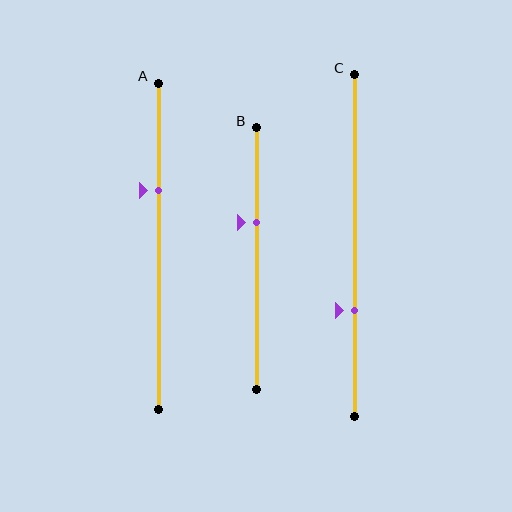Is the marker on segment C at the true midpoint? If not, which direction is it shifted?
No, the marker on segment C is shifted downward by about 19% of the segment length.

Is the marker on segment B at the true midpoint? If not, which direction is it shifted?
No, the marker on segment B is shifted upward by about 14% of the segment length.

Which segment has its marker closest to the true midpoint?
Segment B has its marker closest to the true midpoint.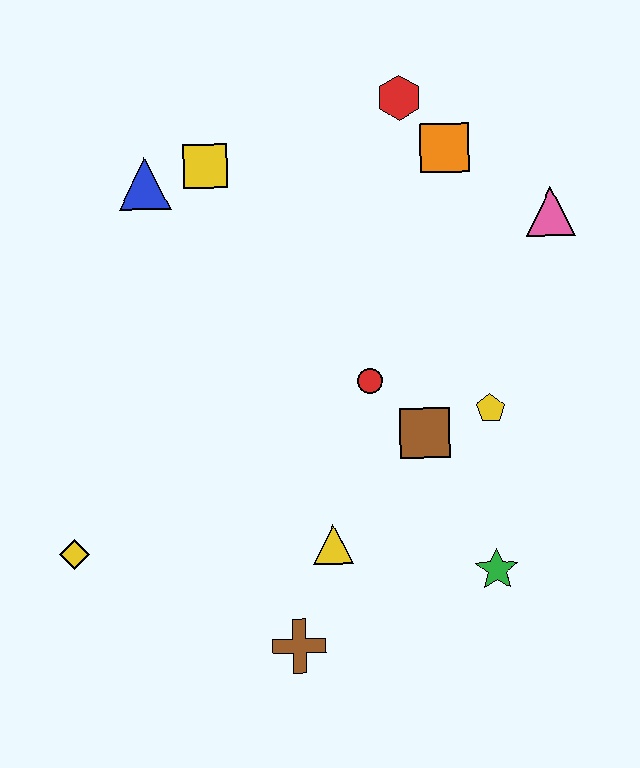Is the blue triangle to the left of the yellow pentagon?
Yes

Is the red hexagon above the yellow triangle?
Yes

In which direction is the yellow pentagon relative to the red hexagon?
The yellow pentagon is below the red hexagon.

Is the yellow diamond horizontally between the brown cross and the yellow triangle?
No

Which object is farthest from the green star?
The blue triangle is farthest from the green star.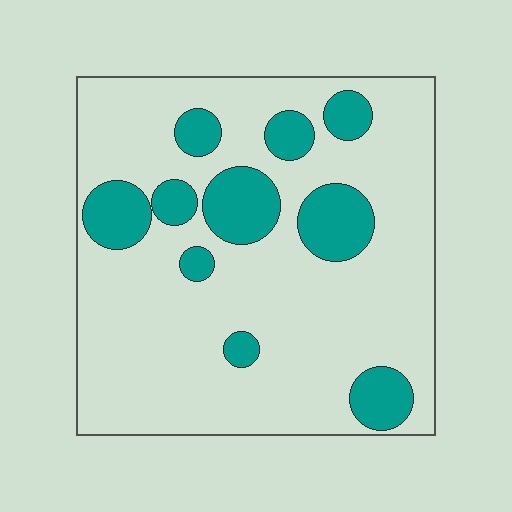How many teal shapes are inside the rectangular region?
10.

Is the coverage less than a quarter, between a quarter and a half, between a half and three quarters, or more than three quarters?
Less than a quarter.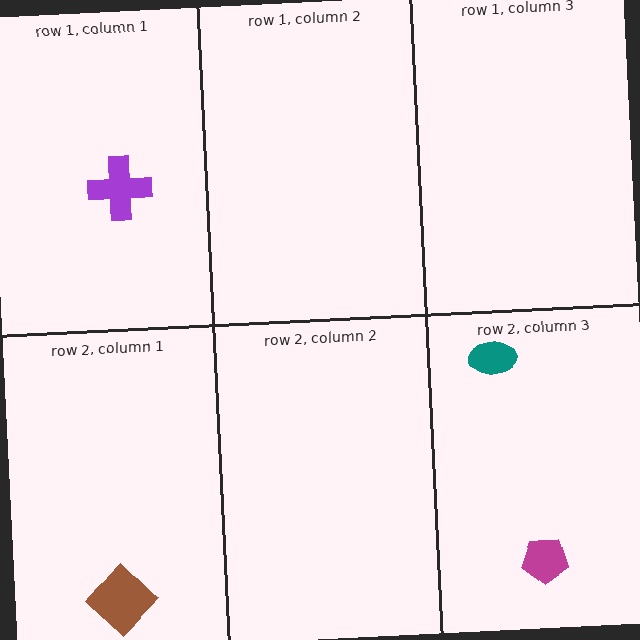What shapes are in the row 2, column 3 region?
The magenta pentagon, the teal ellipse.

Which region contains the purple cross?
The row 1, column 1 region.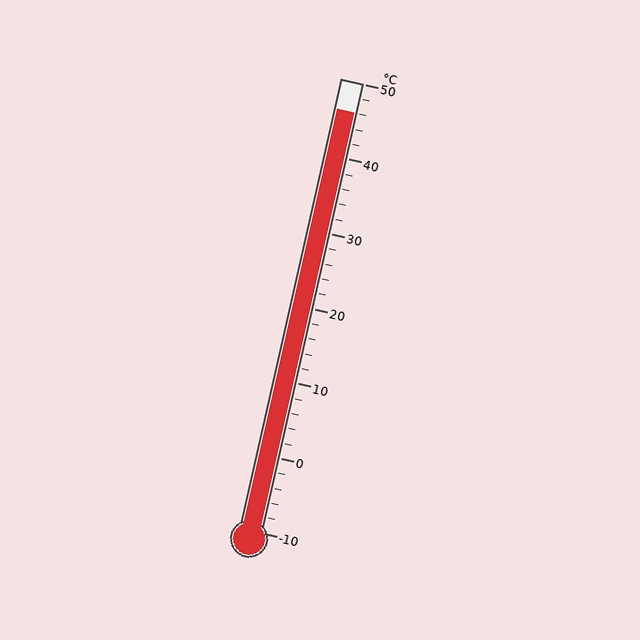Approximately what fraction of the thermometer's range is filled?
The thermometer is filled to approximately 95% of its range.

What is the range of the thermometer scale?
The thermometer scale ranges from -10°C to 50°C.